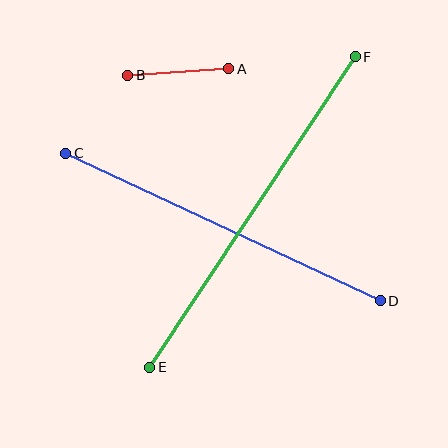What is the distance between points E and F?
The distance is approximately 372 pixels.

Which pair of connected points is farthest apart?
Points E and F are farthest apart.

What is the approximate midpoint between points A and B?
The midpoint is at approximately (178, 72) pixels.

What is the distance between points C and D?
The distance is approximately 347 pixels.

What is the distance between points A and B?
The distance is approximately 101 pixels.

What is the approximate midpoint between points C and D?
The midpoint is at approximately (223, 227) pixels.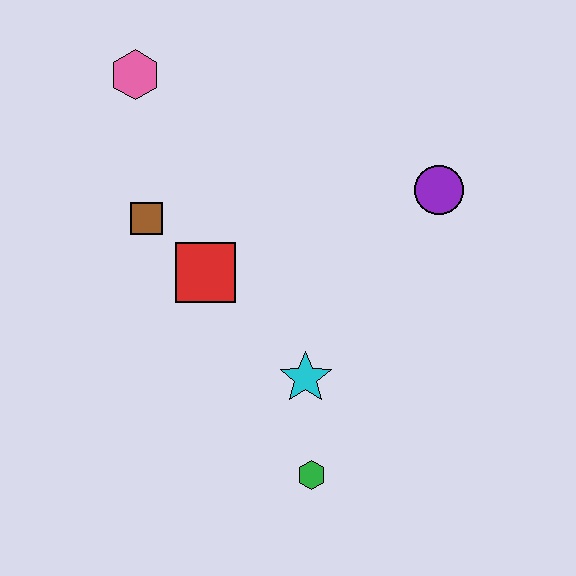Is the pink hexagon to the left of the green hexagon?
Yes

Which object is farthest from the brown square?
The green hexagon is farthest from the brown square.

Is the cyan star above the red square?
No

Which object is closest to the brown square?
The red square is closest to the brown square.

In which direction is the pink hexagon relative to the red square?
The pink hexagon is above the red square.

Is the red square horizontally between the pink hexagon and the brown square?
No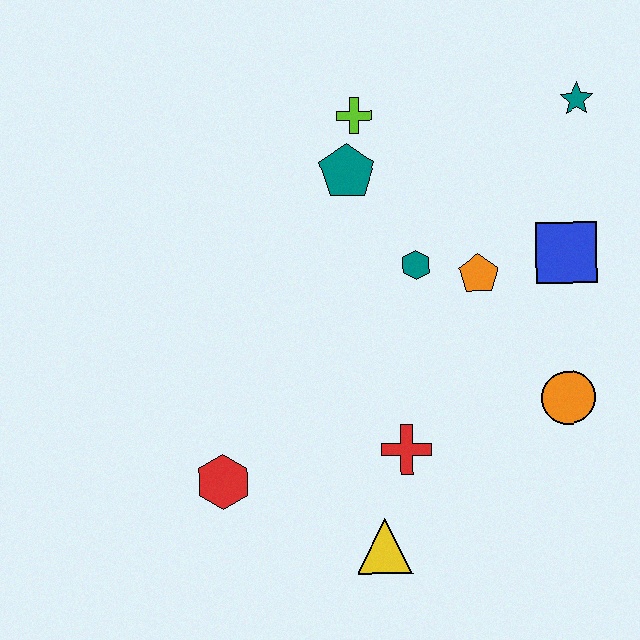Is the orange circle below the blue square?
Yes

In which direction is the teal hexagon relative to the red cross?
The teal hexagon is above the red cross.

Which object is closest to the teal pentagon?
The lime cross is closest to the teal pentagon.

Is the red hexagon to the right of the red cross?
No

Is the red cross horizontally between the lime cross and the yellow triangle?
No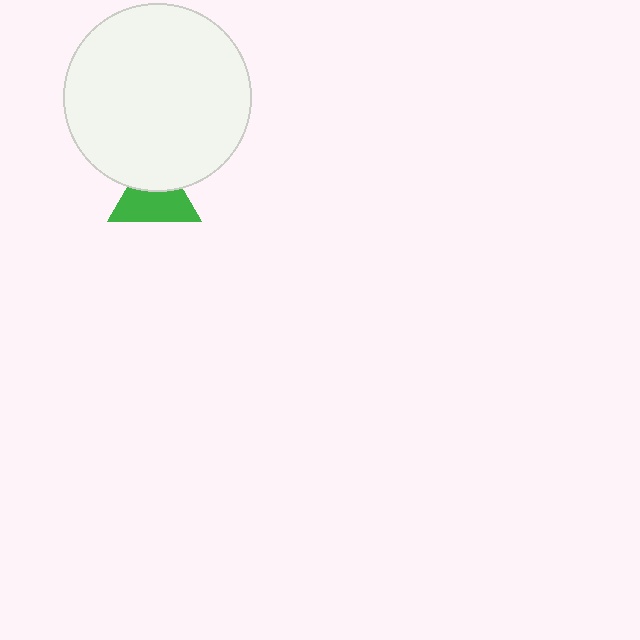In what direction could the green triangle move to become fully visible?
The green triangle could move down. That would shift it out from behind the white circle entirely.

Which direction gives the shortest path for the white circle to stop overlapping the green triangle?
Moving up gives the shortest separation.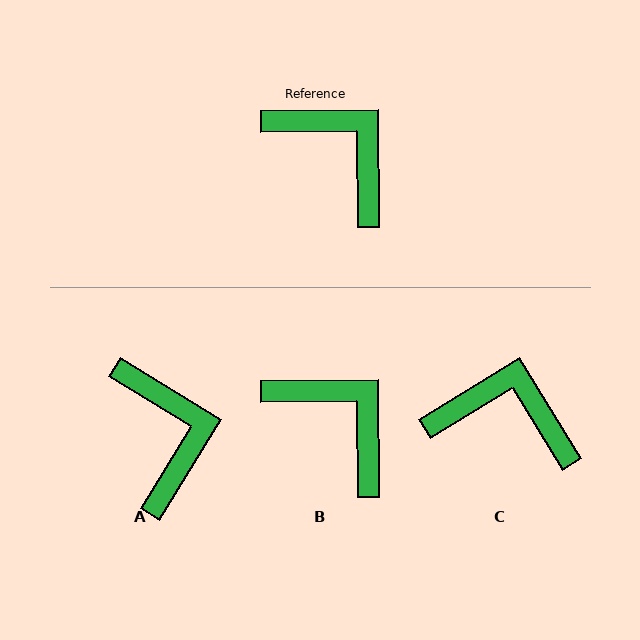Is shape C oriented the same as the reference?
No, it is off by about 31 degrees.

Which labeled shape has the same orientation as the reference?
B.